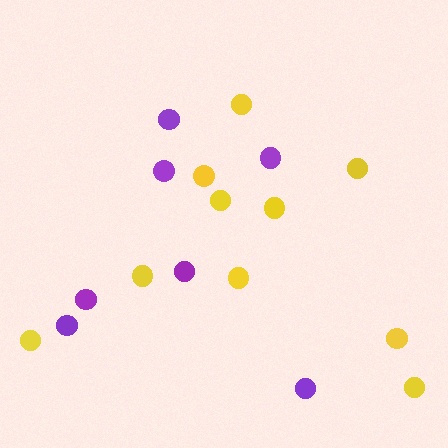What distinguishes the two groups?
There are 2 groups: one group of yellow circles (10) and one group of purple circles (7).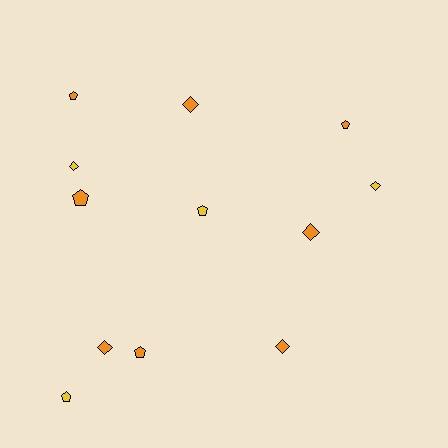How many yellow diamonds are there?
There are 2 yellow diamonds.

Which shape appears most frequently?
Pentagon, with 6 objects.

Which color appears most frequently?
Orange, with 8 objects.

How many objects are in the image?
There are 12 objects.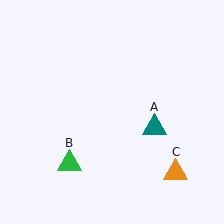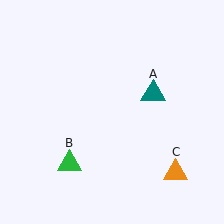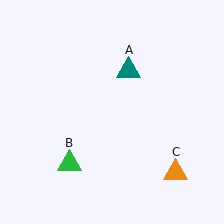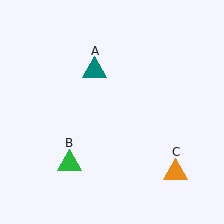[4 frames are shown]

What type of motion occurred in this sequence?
The teal triangle (object A) rotated counterclockwise around the center of the scene.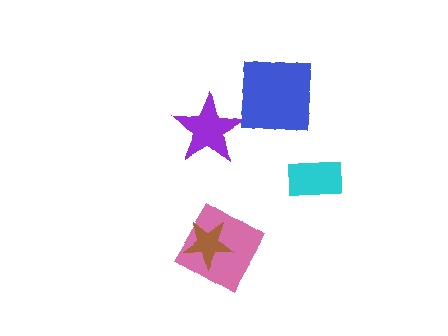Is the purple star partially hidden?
Yes, it is partially covered by another shape.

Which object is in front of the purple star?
The blue square is in front of the purple star.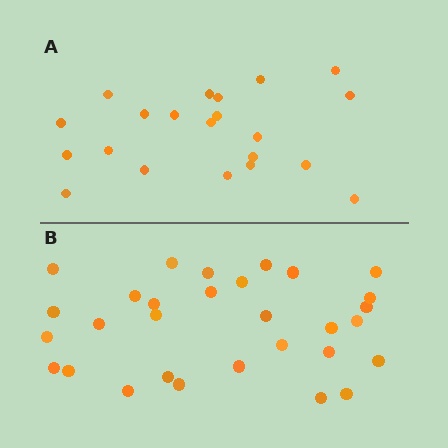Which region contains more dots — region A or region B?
Region B (the bottom region) has more dots.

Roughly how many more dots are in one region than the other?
Region B has roughly 8 or so more dots than region A.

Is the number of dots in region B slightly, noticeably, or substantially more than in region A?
Region B has noticeably more, but not dramatically so. The ratio is roughly 1.4 to 1.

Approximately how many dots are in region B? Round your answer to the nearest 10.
About 30 dots.